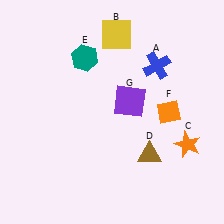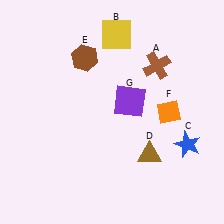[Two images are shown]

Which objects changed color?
A changed from blue to brown. C changed from orange to blue. E changed from teal to brown.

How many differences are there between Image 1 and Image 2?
There are 3 differences between the two images.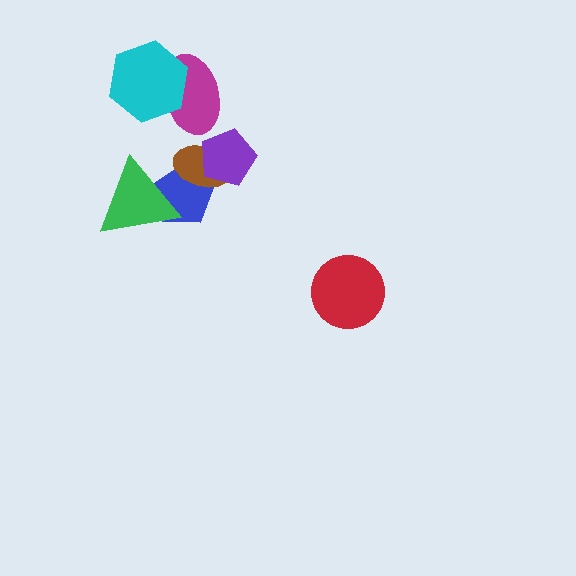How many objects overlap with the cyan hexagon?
1 object overlaps with the cyan hexagon.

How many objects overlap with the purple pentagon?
1 object overlaps with the purple pentagon.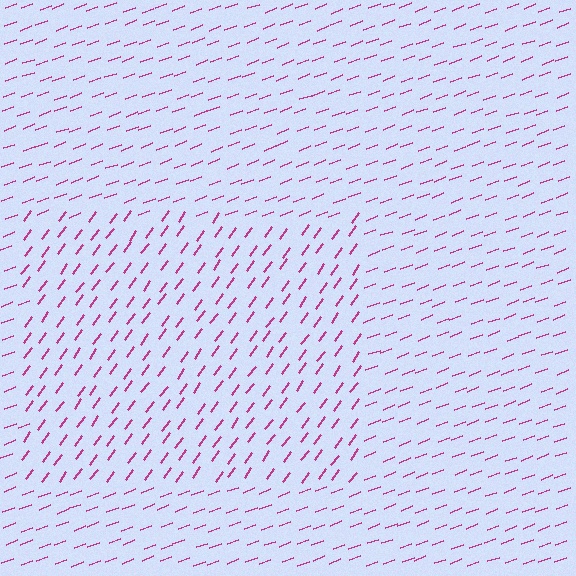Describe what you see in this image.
The image is filled with small magenta line segments. A rectangle region in the image has lines oriented differently from the surrounding lines, creating a visible texture boundary.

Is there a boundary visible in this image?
Yes, there is a texture boundary formed by a change in line orientation.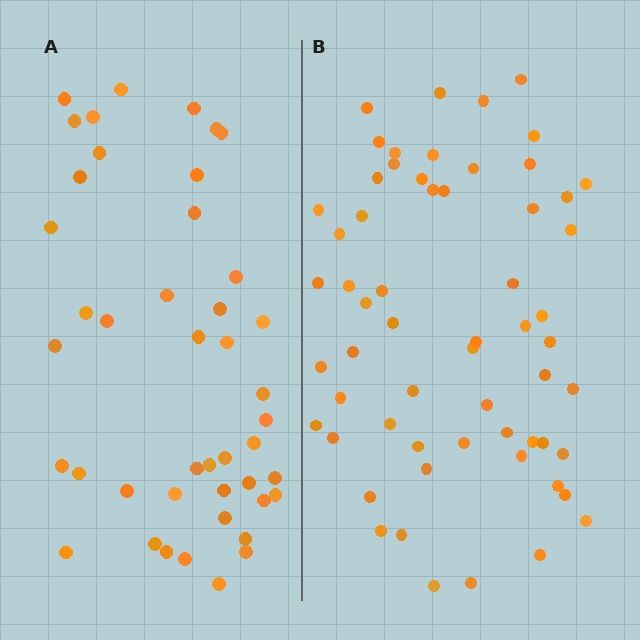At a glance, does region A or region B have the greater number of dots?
Region B (the right region) has more dots.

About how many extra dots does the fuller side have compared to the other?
Region B has approximately 15 more dots than region A.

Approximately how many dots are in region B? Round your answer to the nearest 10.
About 60 dots.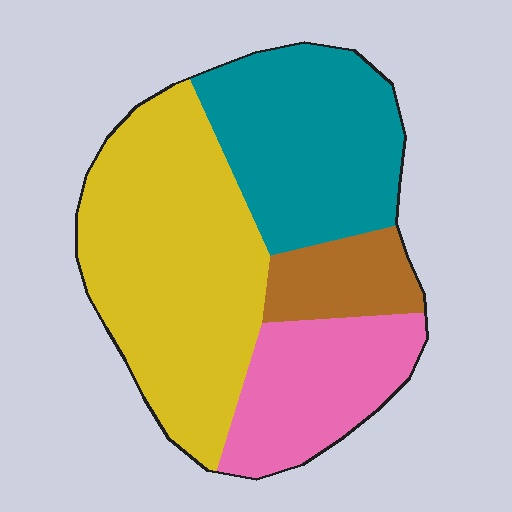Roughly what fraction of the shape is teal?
Teal covers around 30% of the shape.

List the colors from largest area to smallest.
From largest to smallest: yellow, teal, pink, brown.